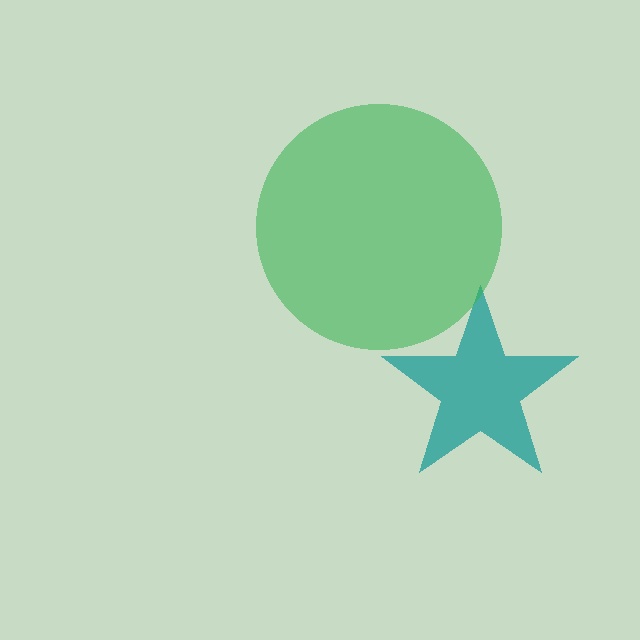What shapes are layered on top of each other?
The layered shapes are: a teal star, a green circle.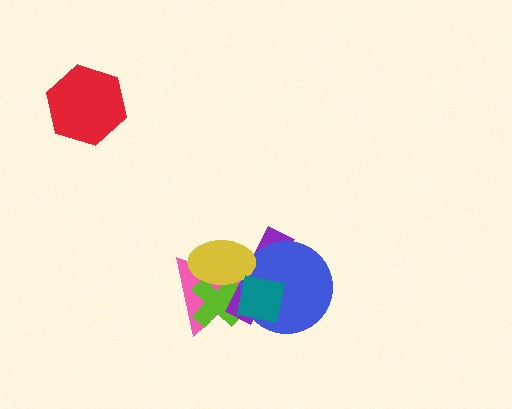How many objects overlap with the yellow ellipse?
5 objects overlap with the yellow ellipse.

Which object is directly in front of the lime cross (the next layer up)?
The purple cross is directly in front of the lime cross.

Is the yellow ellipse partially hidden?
Yes, it is partially covered by another shape.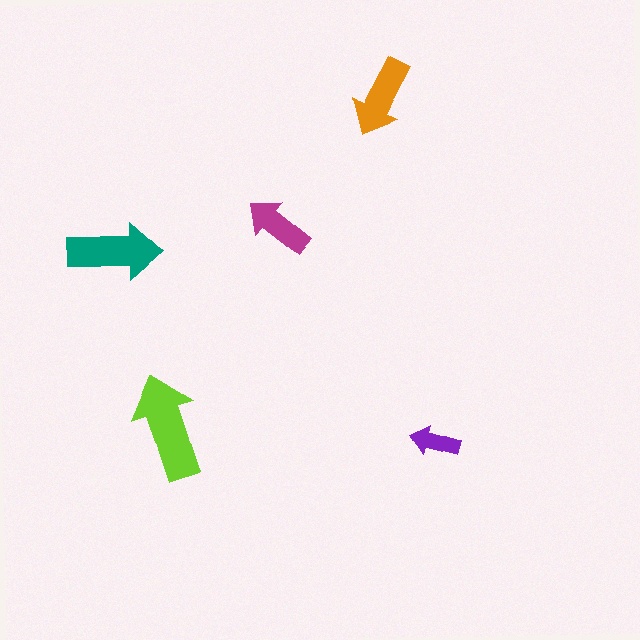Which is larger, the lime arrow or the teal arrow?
The lime one.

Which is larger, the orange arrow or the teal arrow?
The teal one.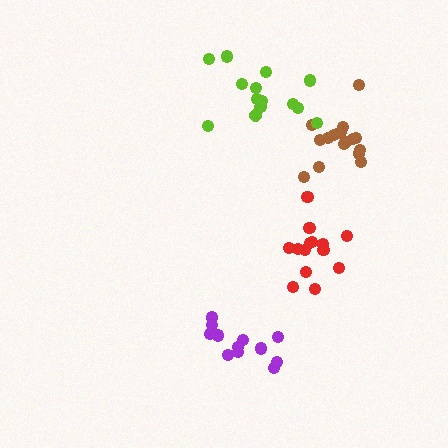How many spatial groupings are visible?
There are 4 spatial groupings.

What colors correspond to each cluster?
The clusters are colored: purple, red, brown, lime.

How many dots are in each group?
Group 1: 13 dots, Group 2: 14 dots, Group 3: 17 dots, Group 4: 14 dots (58 total).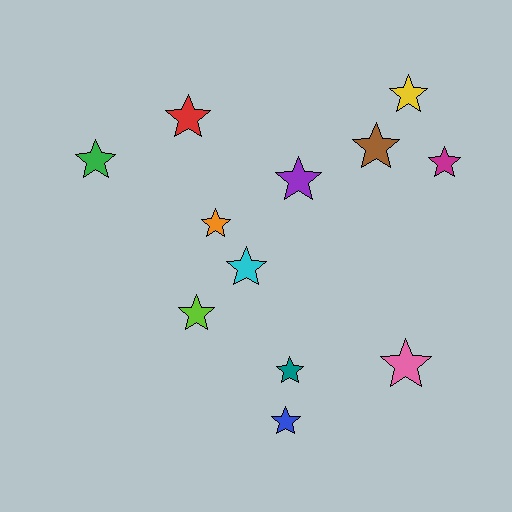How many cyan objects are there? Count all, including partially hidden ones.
There is 1 cyan object.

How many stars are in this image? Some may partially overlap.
There are 12 stars.